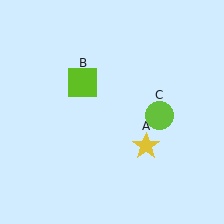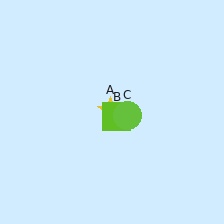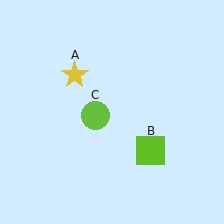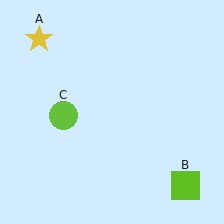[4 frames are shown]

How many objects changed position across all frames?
3 objects changed position: yellow star (object A), lime square (object B), lime circle (object C).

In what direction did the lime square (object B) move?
The lime square (object B) moved down and to the right.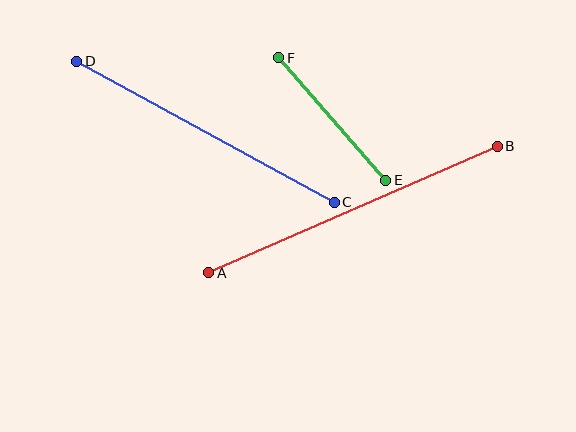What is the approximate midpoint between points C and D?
The midpoint is at approximately (205, 132) pixels.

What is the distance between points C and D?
The distance is approximately 293 pixels.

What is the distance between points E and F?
The distance is approximately 163 pixels.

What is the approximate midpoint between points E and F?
The midpoint is at approximately (332, 119) pixels.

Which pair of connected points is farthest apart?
Points A and B are farthest apart.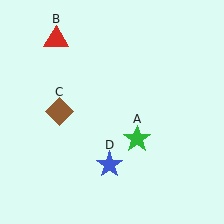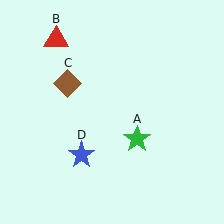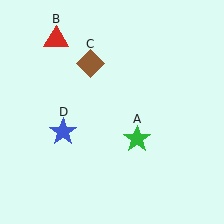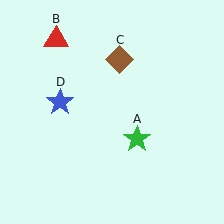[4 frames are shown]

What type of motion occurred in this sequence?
The brown diamond (object C), blue star (object D) rotated clockwise around the center of the scene.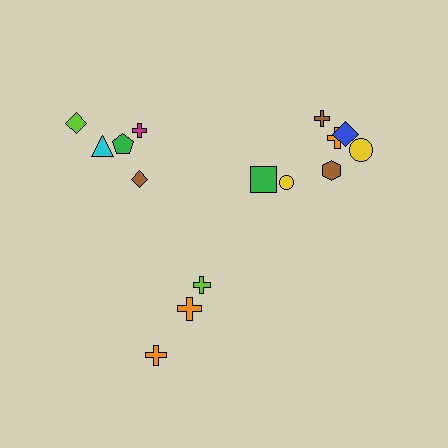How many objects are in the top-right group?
There are 7 objects.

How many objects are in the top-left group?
There are 5 objects.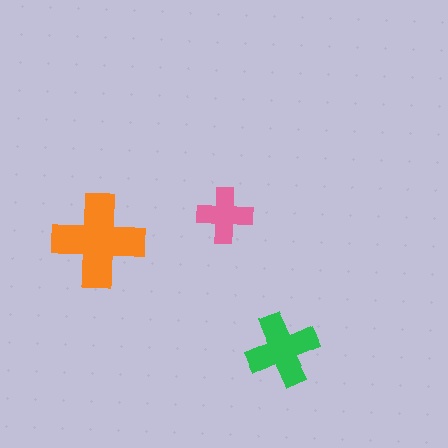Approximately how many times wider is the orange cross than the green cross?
About 1.5 times wider.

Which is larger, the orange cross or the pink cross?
The orange one.